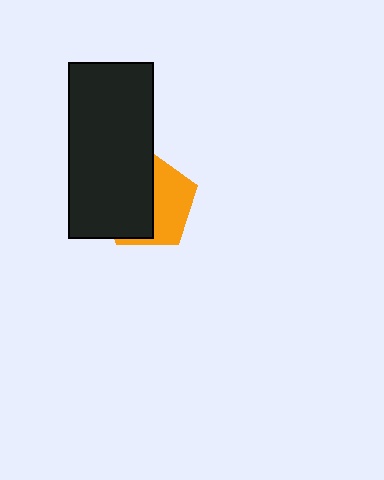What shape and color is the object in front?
The object in front is a black rectangle.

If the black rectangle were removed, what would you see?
You would see the complete orange pentagon.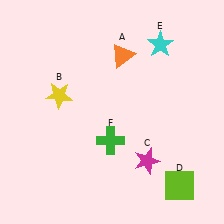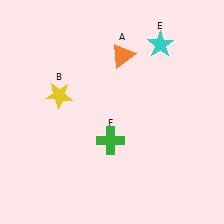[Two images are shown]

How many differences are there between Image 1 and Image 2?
There are 2 differences between the two images.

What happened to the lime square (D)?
The lime square (D) was removed in Image 2. It was in the bottom-right area of Image 1.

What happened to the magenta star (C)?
The magenta star (C) was removed in Image 2. It was in the bottom-right area of Image 1.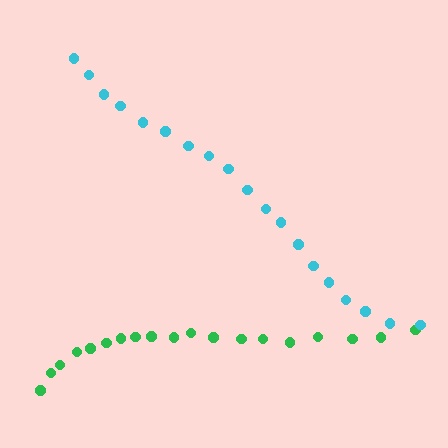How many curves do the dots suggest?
There are 2 distinct paths.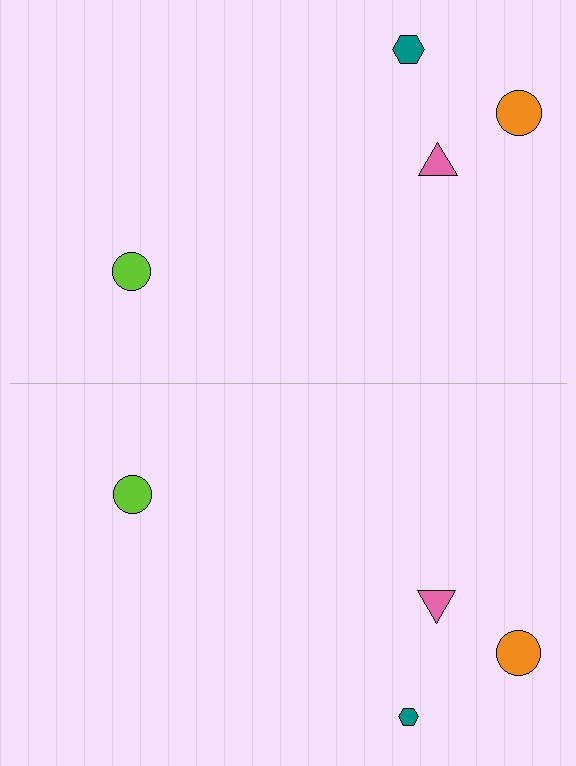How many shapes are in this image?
There are 8 shapes in this image.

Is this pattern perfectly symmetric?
No, the pattern is not perfectly symmetric. The teal hexagon on the bottom side has a different size than its mirror counterpart.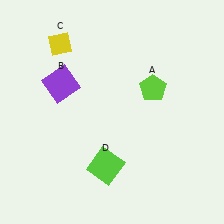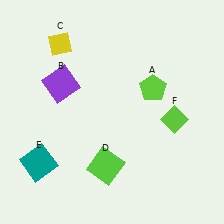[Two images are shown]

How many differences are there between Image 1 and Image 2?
There are 2 differences between the two images.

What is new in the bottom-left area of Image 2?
A teal square (E) was added in the bottom-left area of Image 2.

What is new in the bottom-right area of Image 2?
A lime diamond (F) was added in the bottom-right area of Image 2.